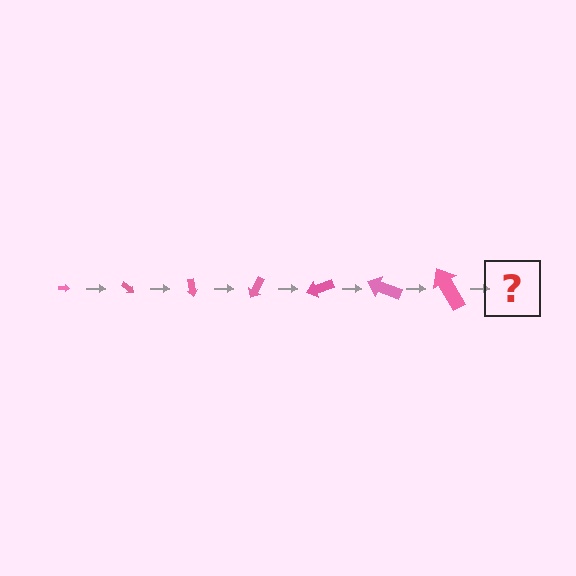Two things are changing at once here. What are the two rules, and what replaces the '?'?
The two rules are that the arrow grows larger each step and it rotates 40 degrees each step. The '?' should be an arrow, larger than the previous one and rotated 280 degrees from the start.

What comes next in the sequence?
The next element should be an arrow, larger than the previous one and rotated 280 degrees from the start.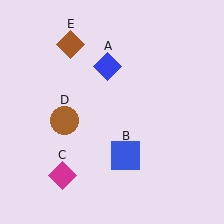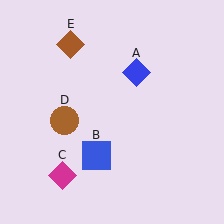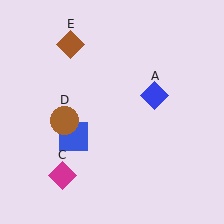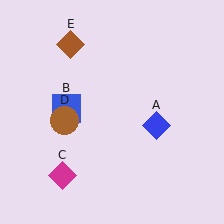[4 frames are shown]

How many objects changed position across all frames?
2 objects changed position: blue diamond (object A), blue square (object B).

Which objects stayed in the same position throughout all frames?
Magenta diamond (object C) and brown circle (object D) and brown diamond (object E) remained stationary.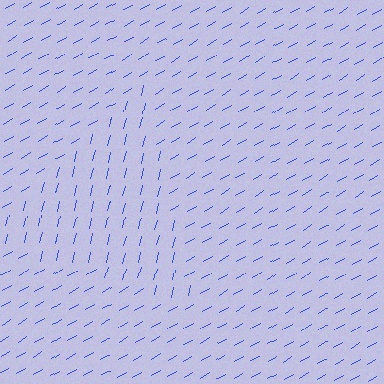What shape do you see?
I see a triangle.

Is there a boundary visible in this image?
Yes, there is a texture boundary formed by a change in line orientation.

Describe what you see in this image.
The image is filled with small blue line segments. A triangle region in the image has lines oriented differently from the surrounding lines, creating a visible texture boundary.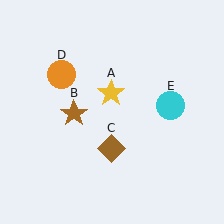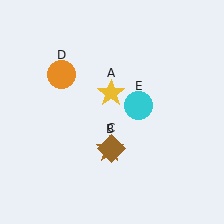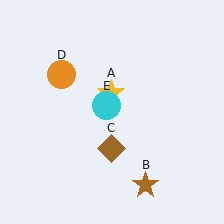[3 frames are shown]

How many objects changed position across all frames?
2 objects changed position: brown star (object B), cyan circle (object E).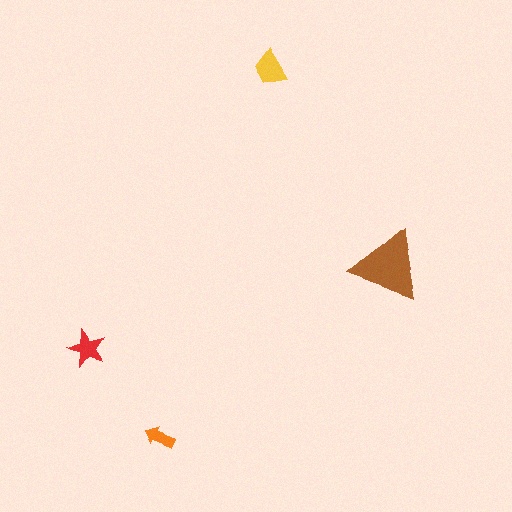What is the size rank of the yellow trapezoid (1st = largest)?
2nd.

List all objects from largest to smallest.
The brown triangle, the yellow trapezoid, the red star, the orange arrow.